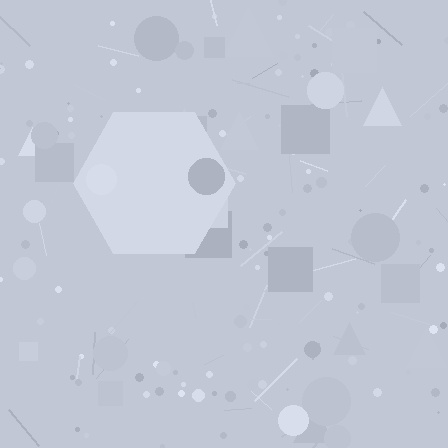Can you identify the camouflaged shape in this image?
The camouflaged shape is a hexagon.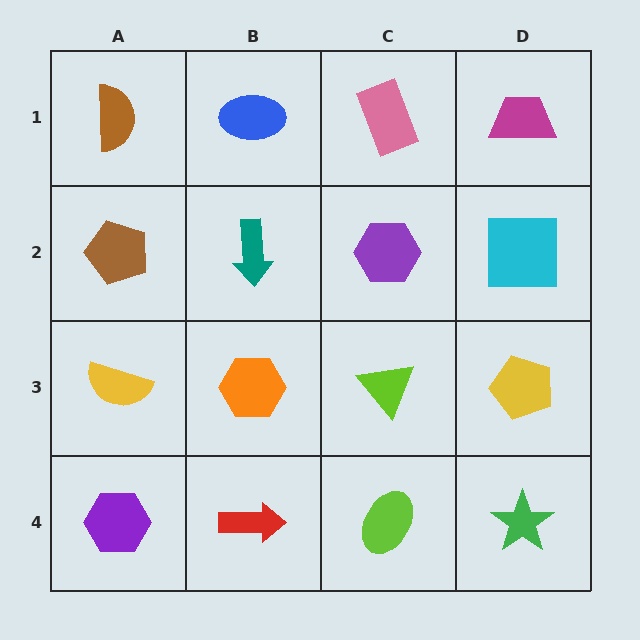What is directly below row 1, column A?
A brown pentagon.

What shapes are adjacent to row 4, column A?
A yellow semicircle (row 3, column A), a red arrow (row 4, column B).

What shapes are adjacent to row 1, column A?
A brown pentagon (row 2, column A), a blue ellipse (row 1, column B).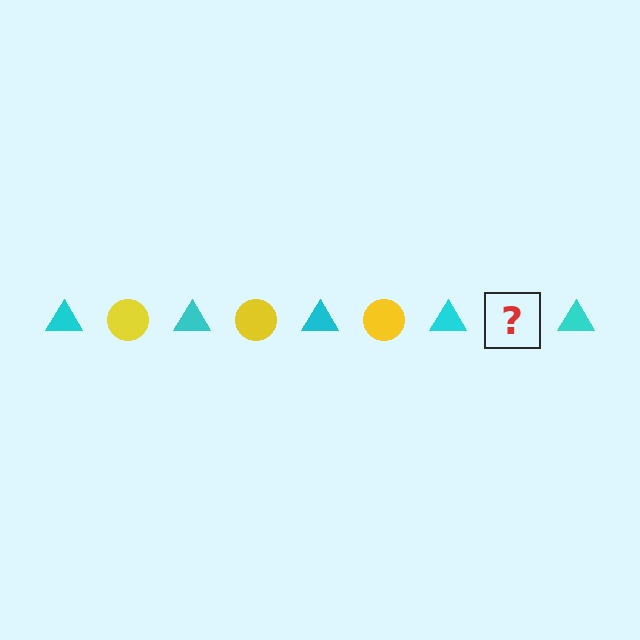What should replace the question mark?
The question mark should be replaced with a yellow circle.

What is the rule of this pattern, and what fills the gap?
The rule is that the pattern alternates between cyan triangle and yellow circle. The gap should be filled with a yellow circle.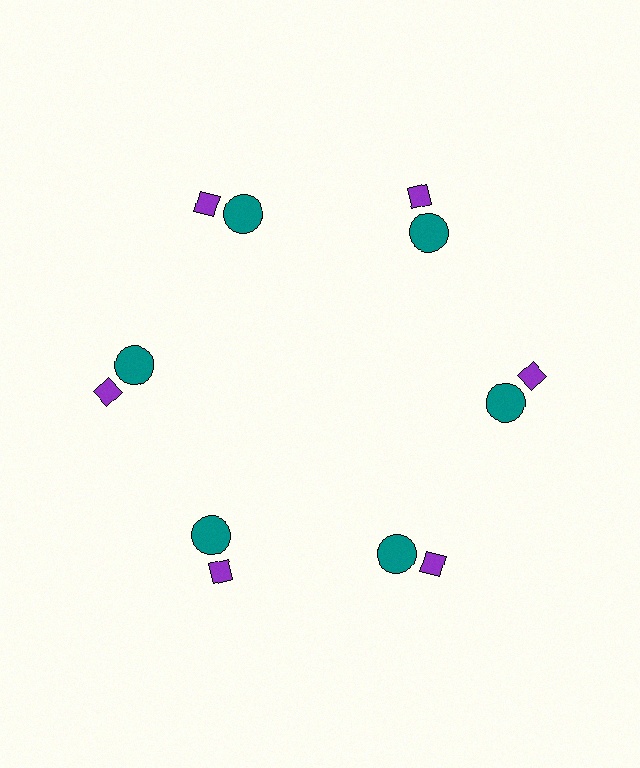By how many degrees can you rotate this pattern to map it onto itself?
The pattern maps onto itself every 60 degrees of rotation.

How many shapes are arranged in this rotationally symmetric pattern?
There are 12 shapes, arranged in 6 groups of 2.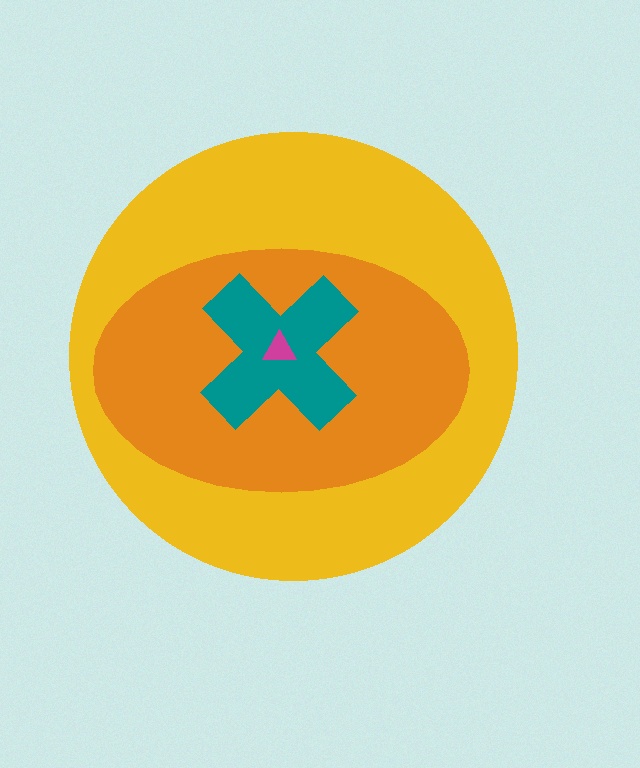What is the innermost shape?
The magenta triangle.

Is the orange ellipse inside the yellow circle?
Yes.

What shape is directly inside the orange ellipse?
The teal cross.